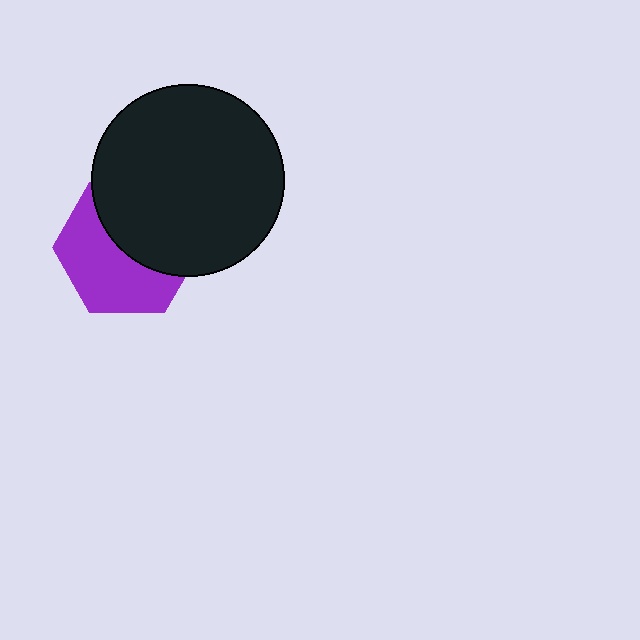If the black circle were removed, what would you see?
You would see the complete purple hexagon.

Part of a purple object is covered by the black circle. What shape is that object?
It is a hexagon.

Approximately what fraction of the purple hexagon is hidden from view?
Roughly 48% of the purple hexagon is hidden behind the black circle.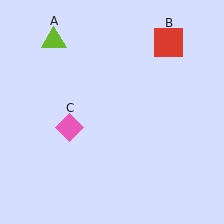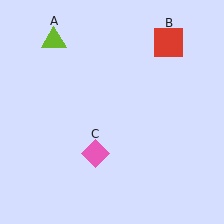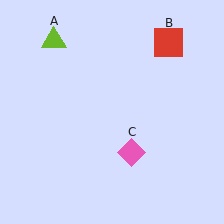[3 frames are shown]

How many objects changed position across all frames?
1 object changed position: pink diamond (object C).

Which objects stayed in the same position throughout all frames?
Lime triangle (object A) and red square (object B) remained stationary.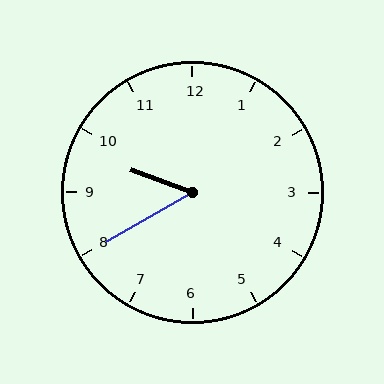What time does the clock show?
9:40.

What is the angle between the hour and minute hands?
Approximately 50 degrees.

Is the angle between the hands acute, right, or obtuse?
It is acute.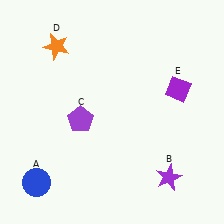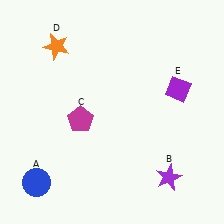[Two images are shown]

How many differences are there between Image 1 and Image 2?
There is 1 difference between the two images.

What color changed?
The pentagon (C) changed from purple in Image 1 to magenta in Image 2.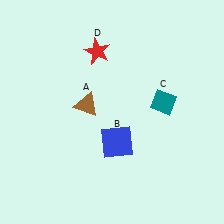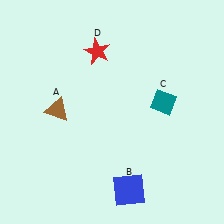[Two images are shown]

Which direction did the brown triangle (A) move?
The brown triangle (A) moved left.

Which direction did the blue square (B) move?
The blue square (B) moved down.